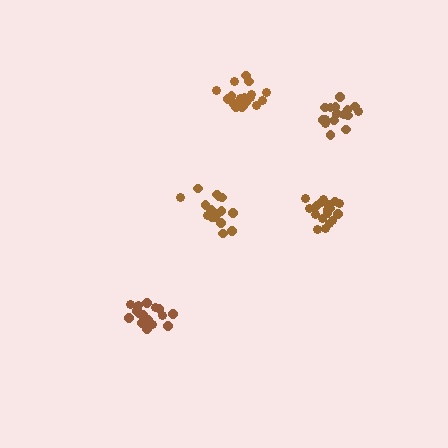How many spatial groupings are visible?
There are 5 spatial groupings.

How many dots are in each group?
Group 1: 18 dots, Group 2: 18 dots, Group 3: 19 dots, Group 4: 16 dots, Group 5: 18 dots (89 total).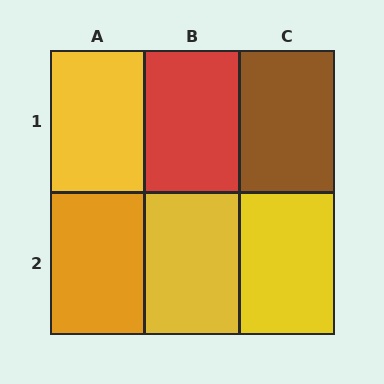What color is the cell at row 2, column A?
Orange.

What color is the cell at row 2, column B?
Yellow.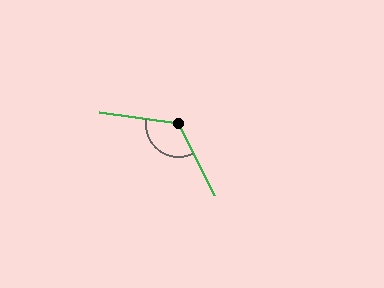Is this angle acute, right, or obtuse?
It is obtuse.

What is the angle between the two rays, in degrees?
Approximately 125 degrees.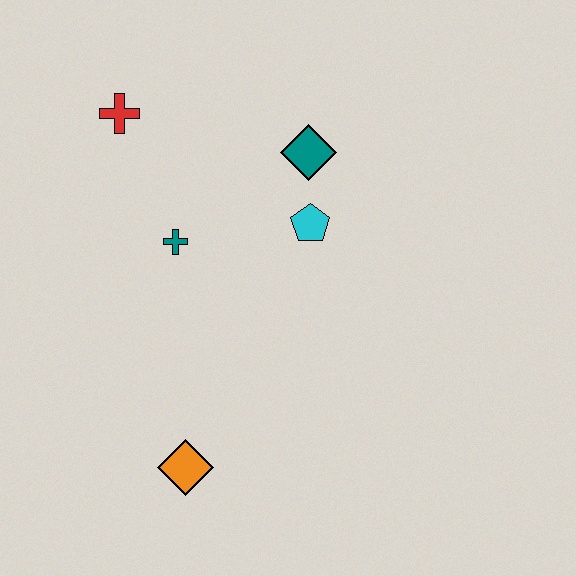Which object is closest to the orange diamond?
The teal cross is closest to the orange diamond.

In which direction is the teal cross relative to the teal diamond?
The teal cross is to the left of the teal diamond.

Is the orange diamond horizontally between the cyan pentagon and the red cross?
Yes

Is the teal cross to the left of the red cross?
No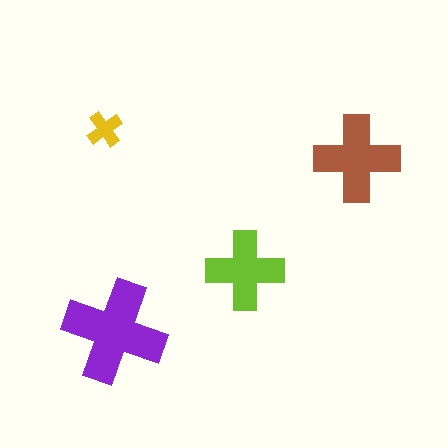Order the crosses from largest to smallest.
the purple one, the brown one, the lime one, the yellow one.